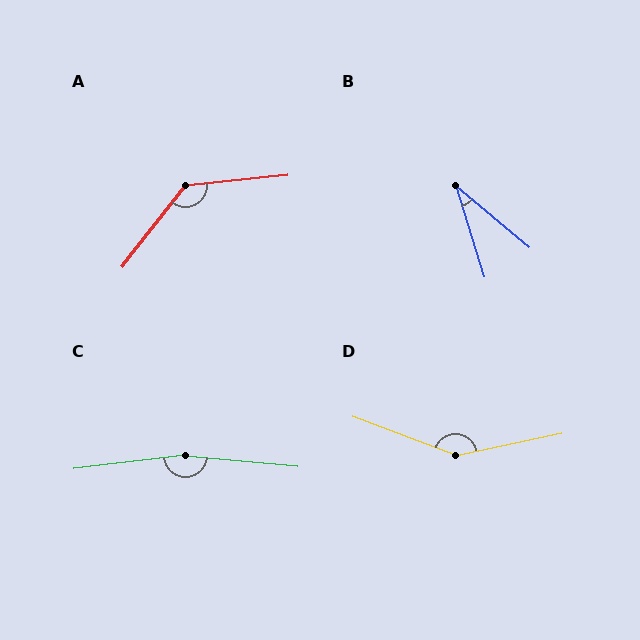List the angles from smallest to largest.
B (33°), A (134°), D (148°), C (168°).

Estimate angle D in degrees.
Approximately 148 degrees.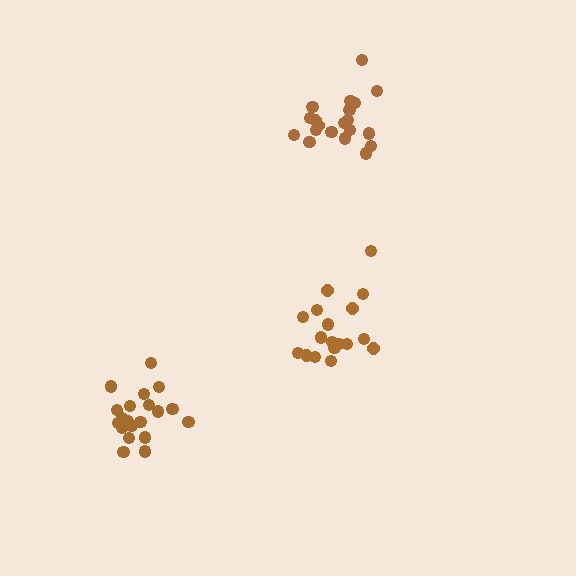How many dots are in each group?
Group 1: 18 dots, Group 2: 20 dots, Group 3: 20 dots (58 total).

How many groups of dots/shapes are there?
There are 3 groups.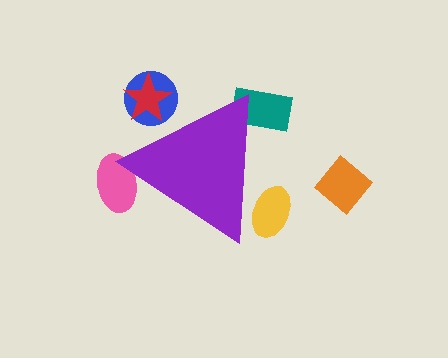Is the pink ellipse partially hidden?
Yes, the pink ellipse is partially hidden behind the purple triangle.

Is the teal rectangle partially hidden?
Yes, the teal rectangle is partially hidden behind the purple triangle.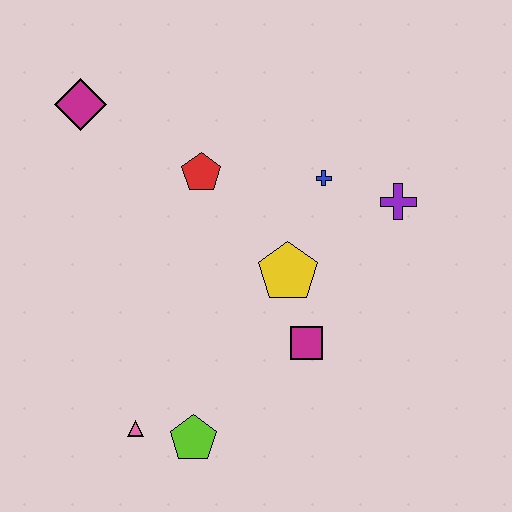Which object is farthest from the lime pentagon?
The magenta diamond is farthest from the lime pentagon.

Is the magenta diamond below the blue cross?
No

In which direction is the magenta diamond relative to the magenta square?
The magenta diamond is above the magenta square.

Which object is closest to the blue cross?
The purple cross is closest to the blue cross.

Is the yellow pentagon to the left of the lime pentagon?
No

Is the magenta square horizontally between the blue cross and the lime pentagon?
Yes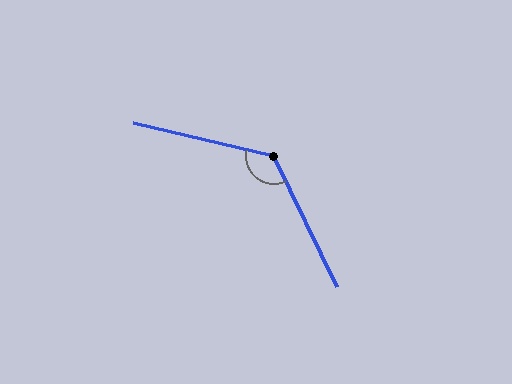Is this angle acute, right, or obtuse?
It is obtuse.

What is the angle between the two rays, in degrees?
Approximately 129 degrees.